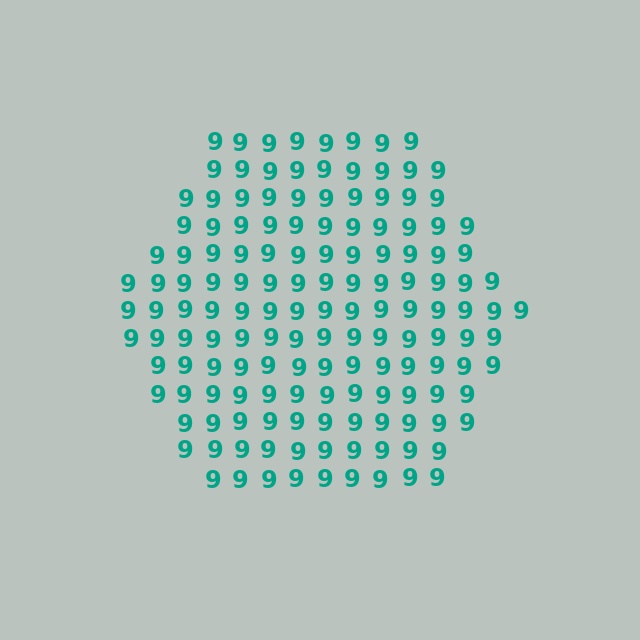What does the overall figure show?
The overall figure shows a hexagon.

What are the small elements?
The small elements are digit 9's.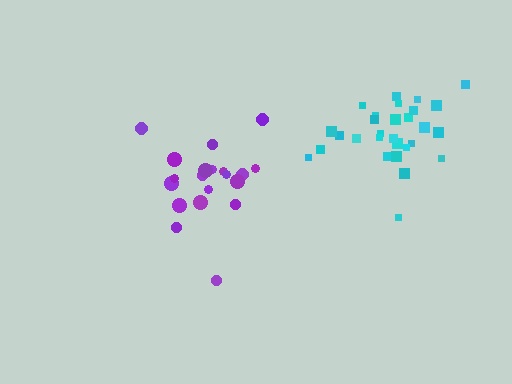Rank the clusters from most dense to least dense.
cyan, purple.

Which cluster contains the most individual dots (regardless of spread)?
Cyan (29).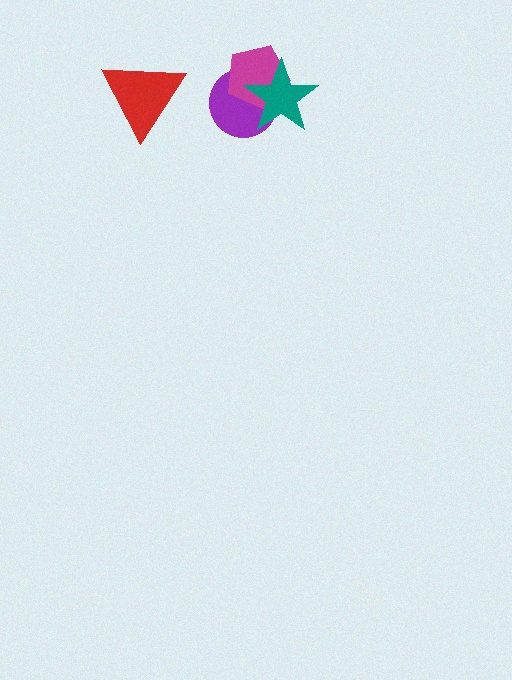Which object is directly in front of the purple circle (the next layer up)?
The magenta pentagon is directly in front of the purple circle.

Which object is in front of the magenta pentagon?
The teal star is in front of the magenta pentagon.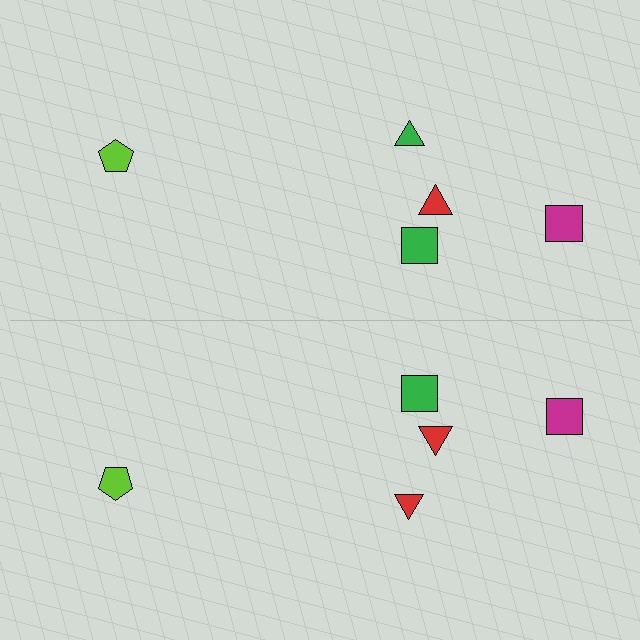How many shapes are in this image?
There are 10 shapes in this image.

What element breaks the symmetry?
The red triangle on the bottom side breaks the symmetry — its mirror counterpart is green.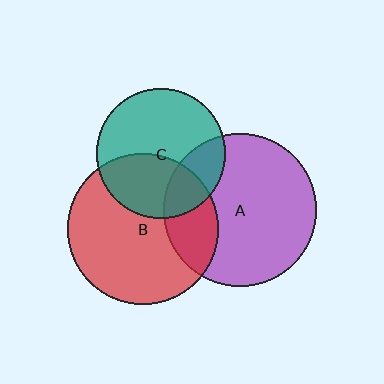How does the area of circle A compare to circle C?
Approximately 1.4 times.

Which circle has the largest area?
Circle A (purple).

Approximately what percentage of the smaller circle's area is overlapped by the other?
Approximately 40%.